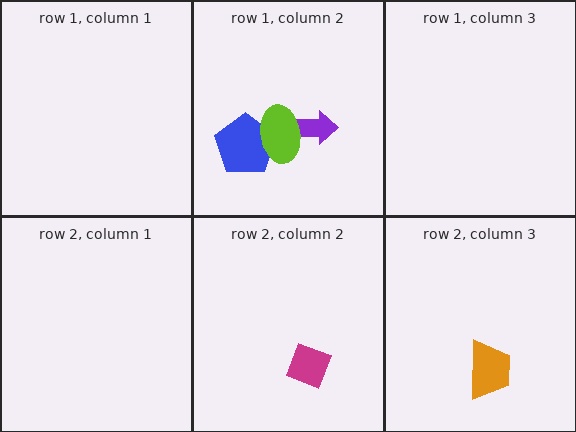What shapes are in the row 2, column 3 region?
The orange trapezoid.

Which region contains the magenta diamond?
The row 2, column 2 region.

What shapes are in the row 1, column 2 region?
The purple arrow, the blue pentagon, the lime ellipse.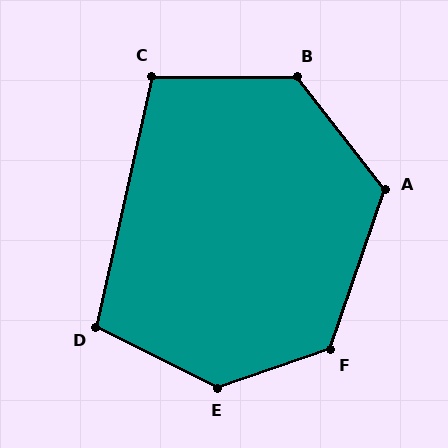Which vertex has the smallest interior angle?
C, at approximately 102 degrees.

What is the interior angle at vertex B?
Approximately 128 degrees (obtuse).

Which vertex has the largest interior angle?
E, at approximately 134 degrees.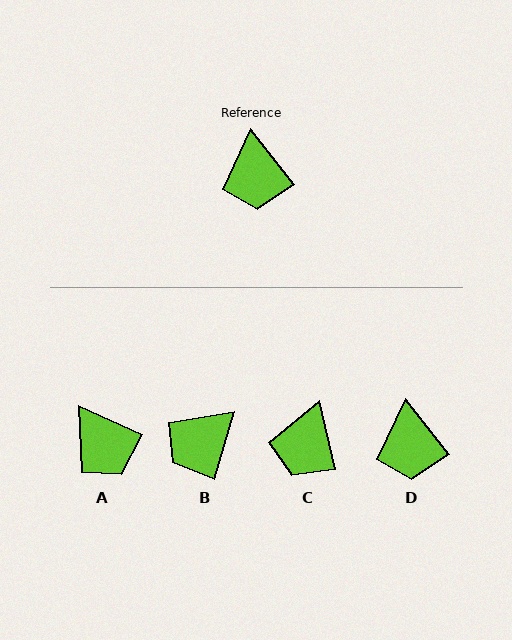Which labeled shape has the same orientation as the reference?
D.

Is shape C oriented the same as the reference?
No, it is off by about 25 degrees.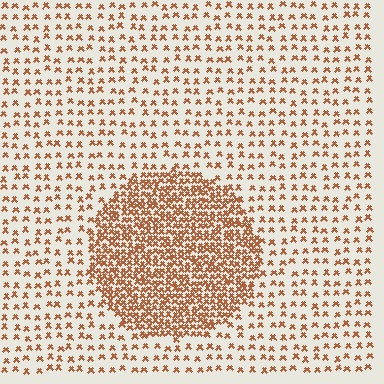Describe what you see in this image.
The image contains small brown elements arranged at two different densities. A circle-shaped region is visible where the elements are more densely packed than the surrounding area.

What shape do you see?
I see a circle.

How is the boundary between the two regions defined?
The boundary is defined by a change in element density (approximately 2.8x ratio). All elements are the same color, size, and shape.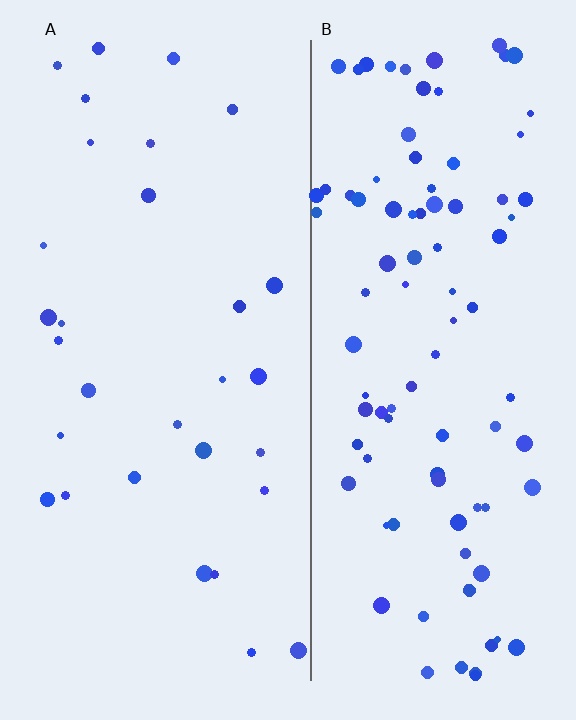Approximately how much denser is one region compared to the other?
Approximately 3.2× — region B over region A.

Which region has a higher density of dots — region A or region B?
B (the right).